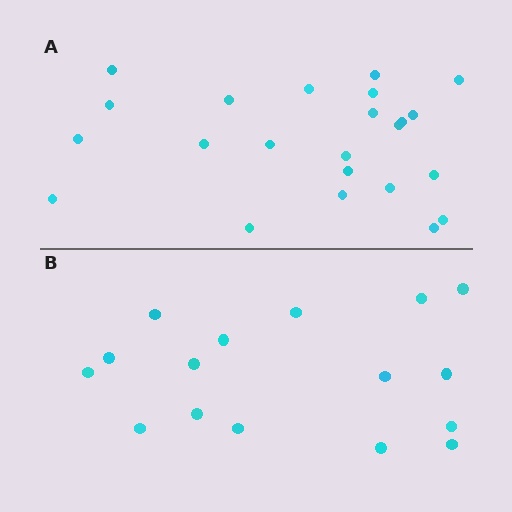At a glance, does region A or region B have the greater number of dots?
Region A (the top region) has more dots.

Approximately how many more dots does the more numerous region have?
Region A has roughly 8 or so more dots than region B.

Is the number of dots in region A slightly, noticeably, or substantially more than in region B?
Region A has noticeably more, but not dramatically so. The ratio is roughly 1.4 to 1.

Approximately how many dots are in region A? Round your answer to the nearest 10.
About 20 dots. (The exact count is 23, which rounds to 20.)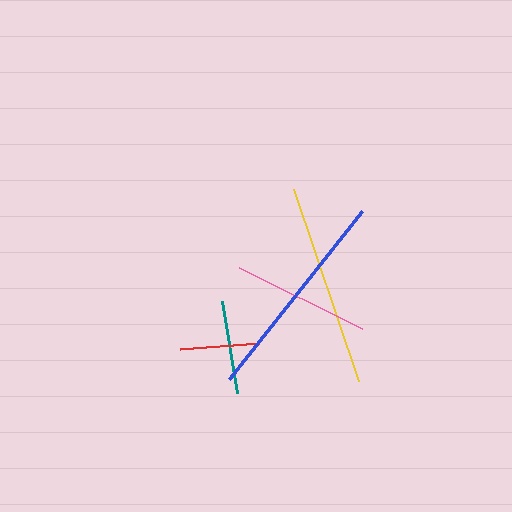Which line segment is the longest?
The blue line is the longest at approximately 214 pixels.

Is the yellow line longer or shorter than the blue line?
The blue line is longer than the yellow line.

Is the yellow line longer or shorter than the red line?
The yellow line is longer than the red line.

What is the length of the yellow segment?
The yellow segment is approximately 202 pixels long.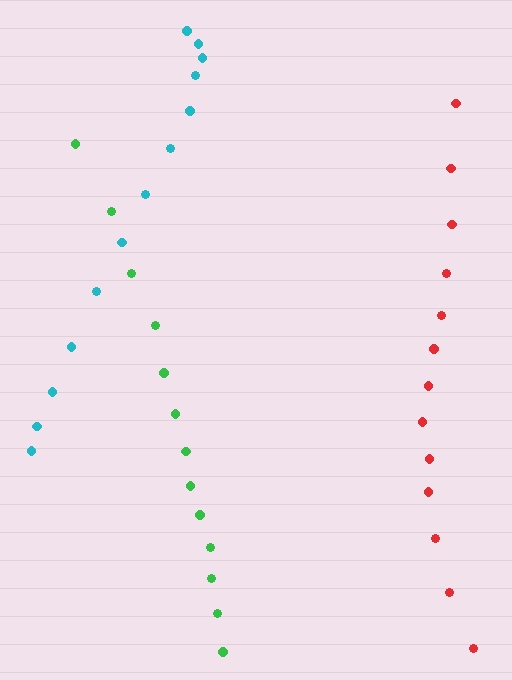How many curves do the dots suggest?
There are 3 distinct paths.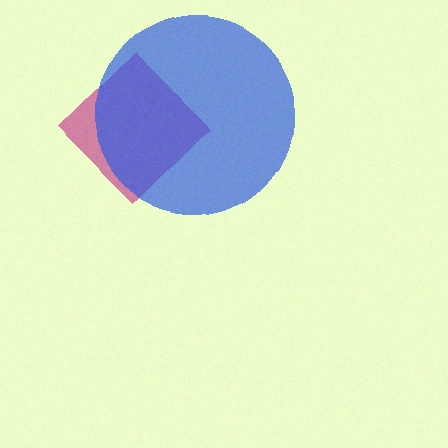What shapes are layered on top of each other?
The layered shapes are: a magenta diamond, a blue circle.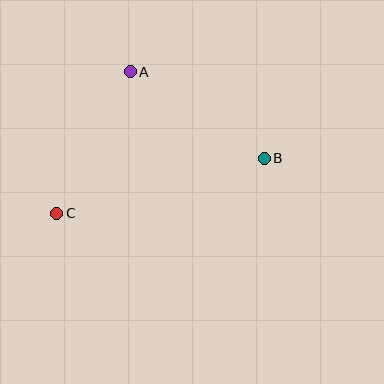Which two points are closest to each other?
Points A and C are closest to each other.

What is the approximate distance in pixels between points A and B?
The distance between A and B is approximately 160 pixels.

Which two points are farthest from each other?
Points B and C are farthest from each other.